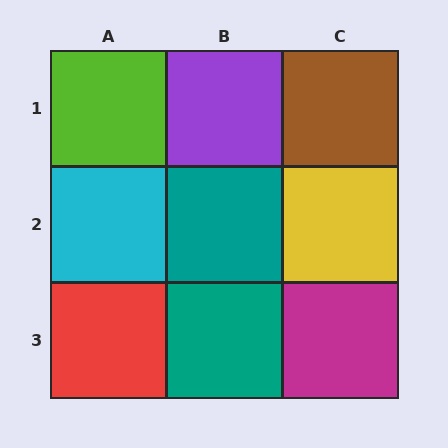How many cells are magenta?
1 cell is magenta.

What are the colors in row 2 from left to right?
Cyan, teal, yellow.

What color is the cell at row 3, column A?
Red.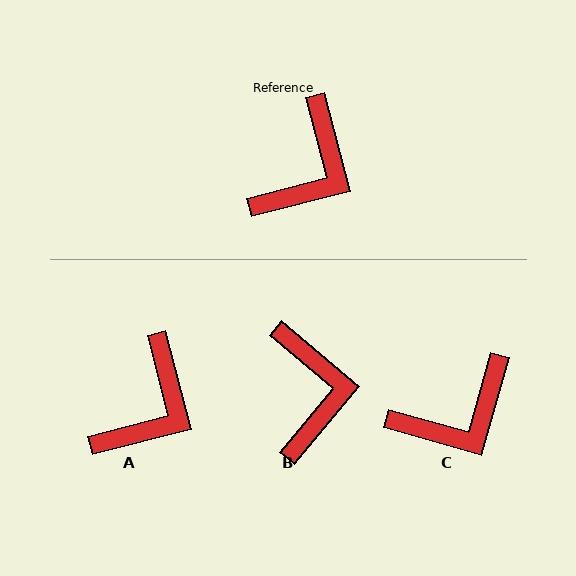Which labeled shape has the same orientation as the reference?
A.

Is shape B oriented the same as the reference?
No, it is off by about 35 degrees.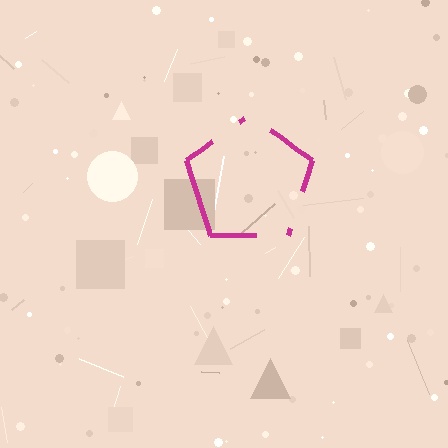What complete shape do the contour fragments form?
The contour fragments form a pentagon.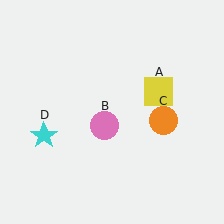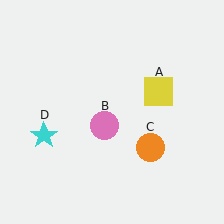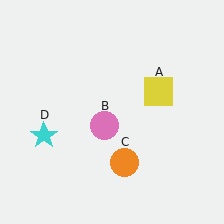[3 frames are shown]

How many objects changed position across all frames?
1 object changed position: orange circle (object C).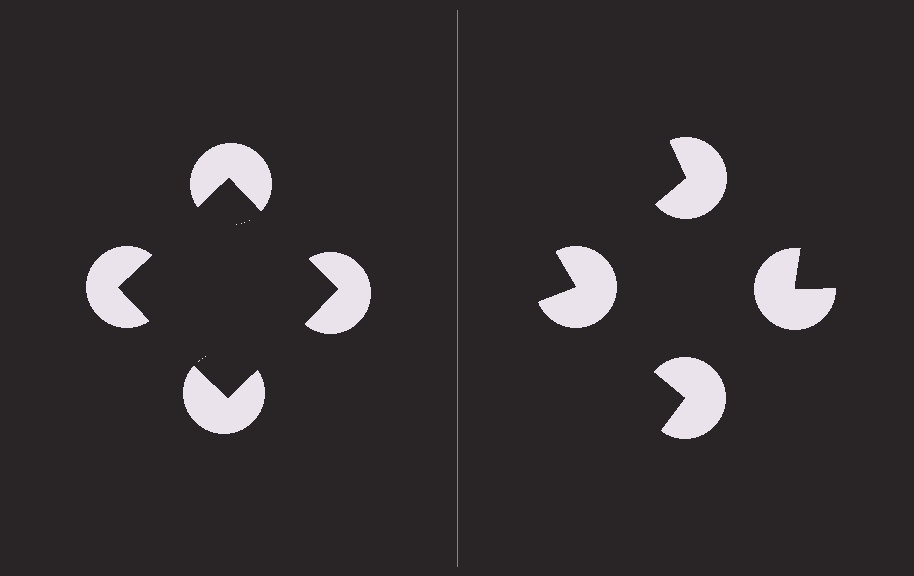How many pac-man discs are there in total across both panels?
8 — 4 on each side.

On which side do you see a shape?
An illusory square appears on the left side. On the right side the wedge cuts are rotated, so no coherent shape forms.